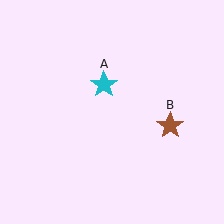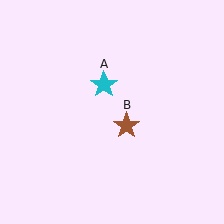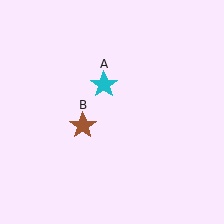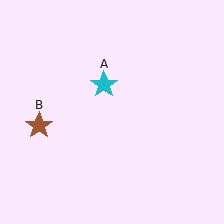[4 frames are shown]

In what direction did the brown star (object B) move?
The brown star (object B) moved left.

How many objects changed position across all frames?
1 object changed position: brown star (object B).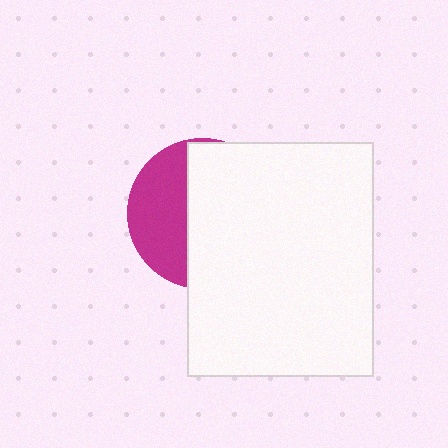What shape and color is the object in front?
The object in front is a white rectangle.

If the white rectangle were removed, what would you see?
You would see the complete magenta circle.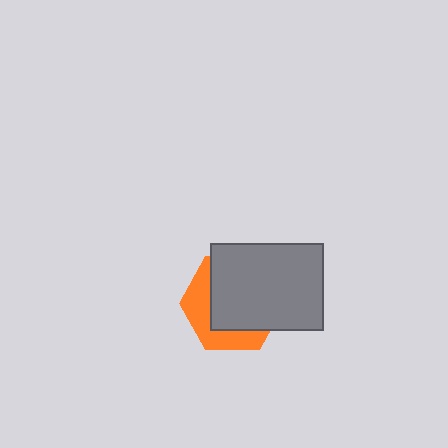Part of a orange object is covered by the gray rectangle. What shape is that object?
It is a hexagon.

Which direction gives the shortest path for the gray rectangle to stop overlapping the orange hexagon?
Moving toward the upper-right gives the shortest separation.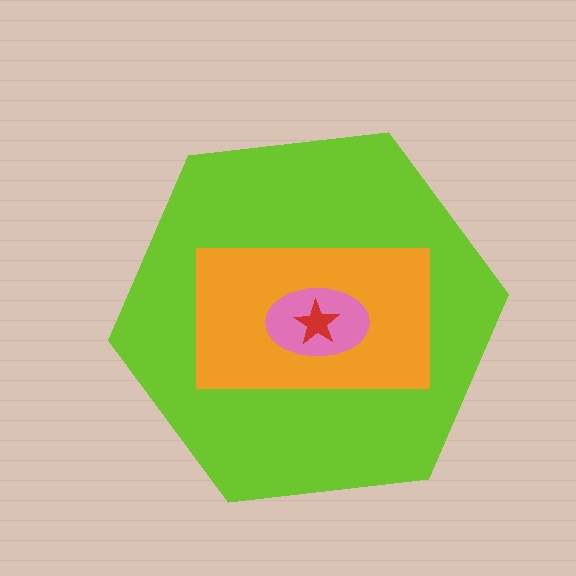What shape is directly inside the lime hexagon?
The orange rectangle.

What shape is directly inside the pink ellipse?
The red star.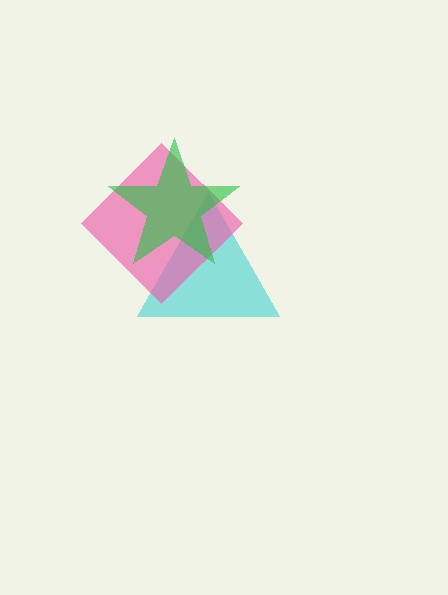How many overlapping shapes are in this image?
There are 3 overlapping shapes in the image.